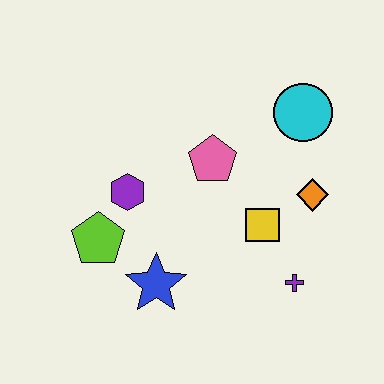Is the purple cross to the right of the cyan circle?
No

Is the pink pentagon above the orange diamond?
Yes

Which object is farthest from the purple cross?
The lime pentagon is farthest from the purple cross.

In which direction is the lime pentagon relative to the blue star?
The lime pentagon is to the left of the blue star.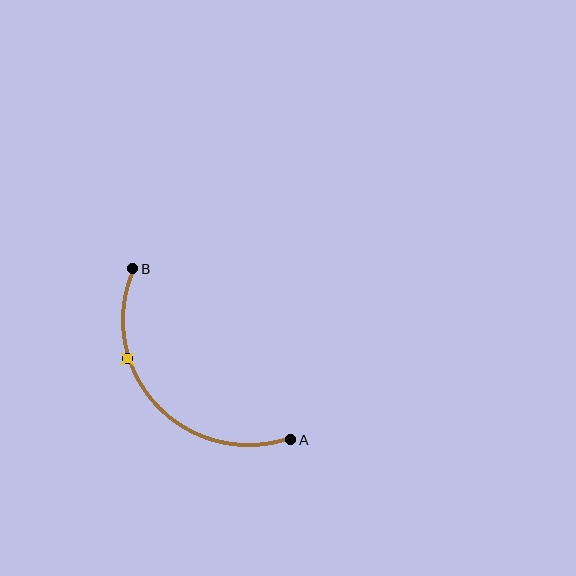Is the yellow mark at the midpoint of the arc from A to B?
No. The yellow mark lies on the arc but is closer to endpoint B. The arc midpoint would be at the point on the curve equidistant along the arc from both A and B.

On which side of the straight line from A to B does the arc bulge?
The arc bulges below and to the left of the straight line connecting A and B.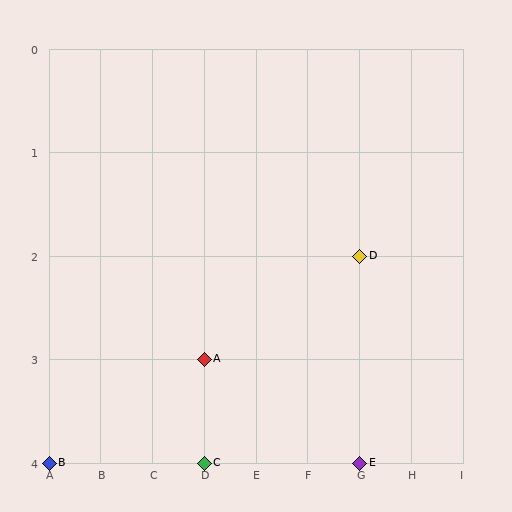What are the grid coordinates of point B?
Point B is at grid coordinates (A, 4).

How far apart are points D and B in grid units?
Points D and B are 6 columns and 2 rows apart (about 6.3 grid units diagonally).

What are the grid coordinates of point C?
Point C is at grid coordinates (D, 4).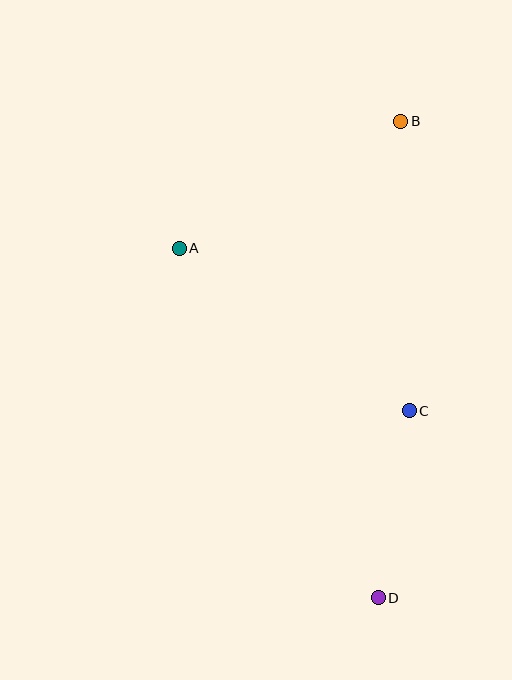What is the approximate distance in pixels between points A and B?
The distance between A and B is approximately 255 pixels.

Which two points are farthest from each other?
Points B and D are farthest from each other.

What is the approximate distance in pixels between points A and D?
The distance between A and D is approximately 402 pixels.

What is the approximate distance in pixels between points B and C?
The distance between B and C is approximately 290 pixels.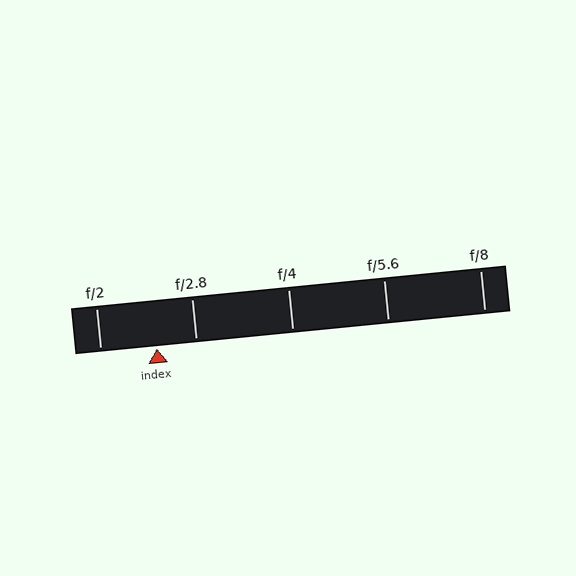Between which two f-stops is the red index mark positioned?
The index mark is between f/2 and f/2.8.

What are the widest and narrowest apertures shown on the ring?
The widest aperture shown is f/2 and the narrowest is f/8.